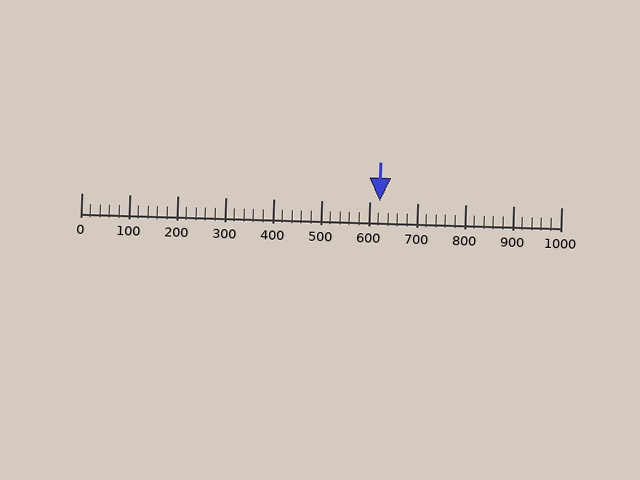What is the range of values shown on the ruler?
The ruler shows values from 0 to 1000.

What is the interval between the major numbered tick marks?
The major tick marks are spaced 100 units apart.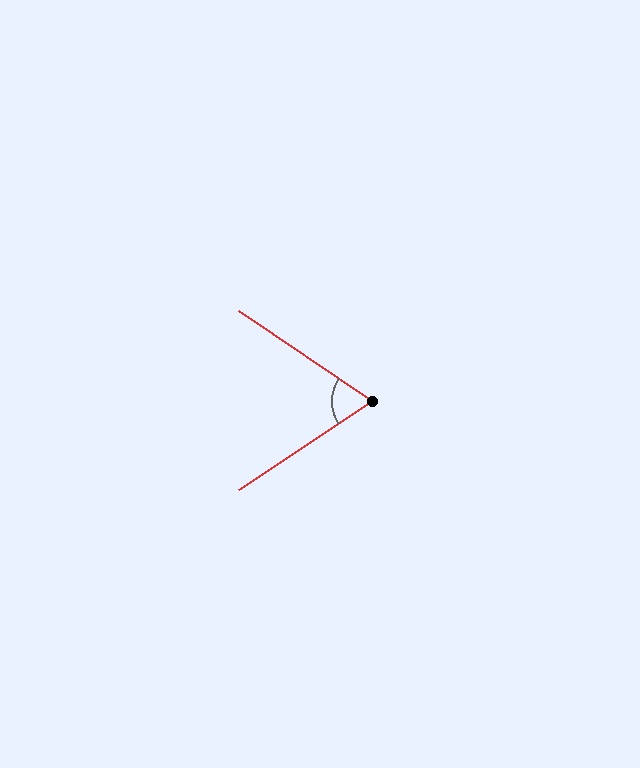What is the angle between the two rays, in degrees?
Approximately 68 degrees.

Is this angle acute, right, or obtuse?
It is acute.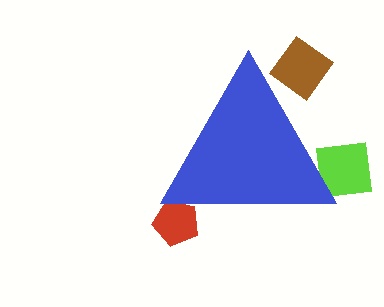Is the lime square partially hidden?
Yes, the lime square is partially hidden behind the blue triangle.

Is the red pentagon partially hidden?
Yes, the red pentagon is partially hidden behind the blue triangle.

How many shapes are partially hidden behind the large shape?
3 shapes are partially hidden.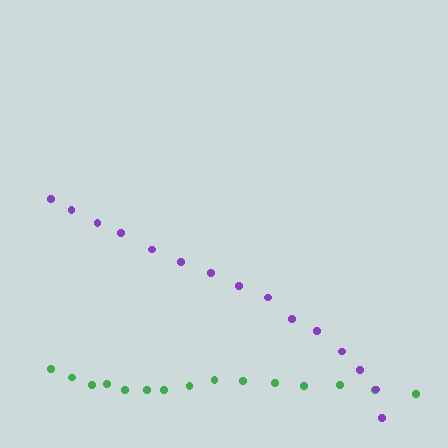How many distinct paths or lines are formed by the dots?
There are 2 distinct paths.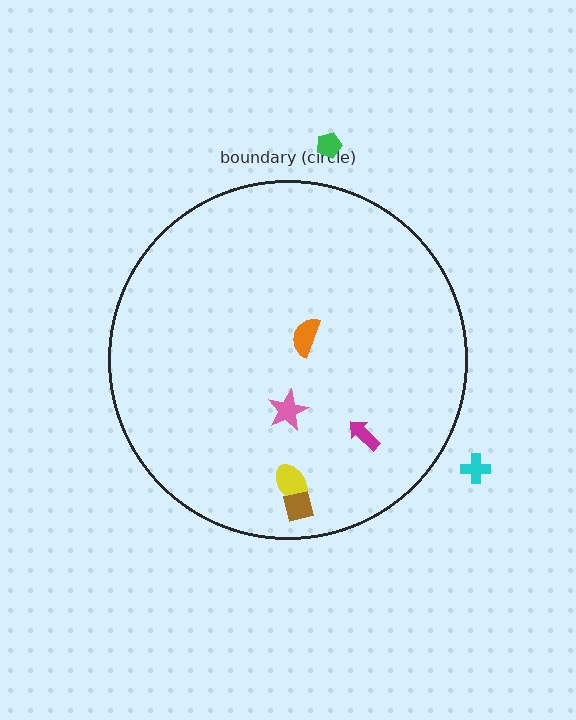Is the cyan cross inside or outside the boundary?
Outside.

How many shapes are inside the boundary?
5 inside, 2 outside.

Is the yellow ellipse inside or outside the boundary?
Inside.